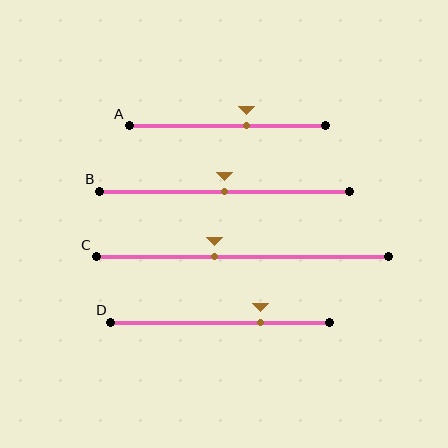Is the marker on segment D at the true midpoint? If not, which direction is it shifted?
No, the marker on segment D is shifted to the right by about 19% of the segment length.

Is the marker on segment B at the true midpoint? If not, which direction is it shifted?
Yes, the marker on segment B is at the true midpoint.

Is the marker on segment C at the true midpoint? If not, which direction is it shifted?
No, the marker on segment C is shifted to the left by about 9% of the segment length.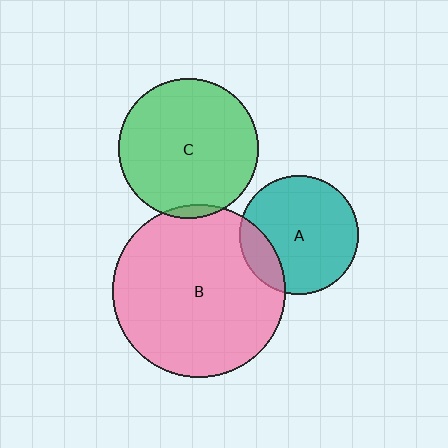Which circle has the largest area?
Circle B (pink).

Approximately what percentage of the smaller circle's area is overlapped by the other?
Approximately 20%.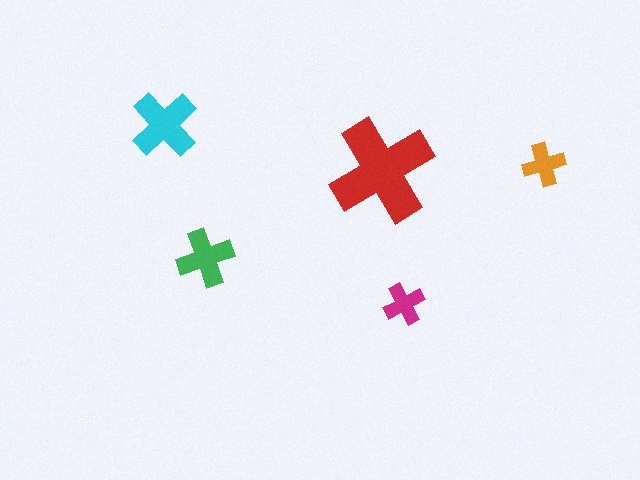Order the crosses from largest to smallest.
the red one, the cyan one, the green one, the orange one, the magenta one.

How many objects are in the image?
There are 5 objects in the image.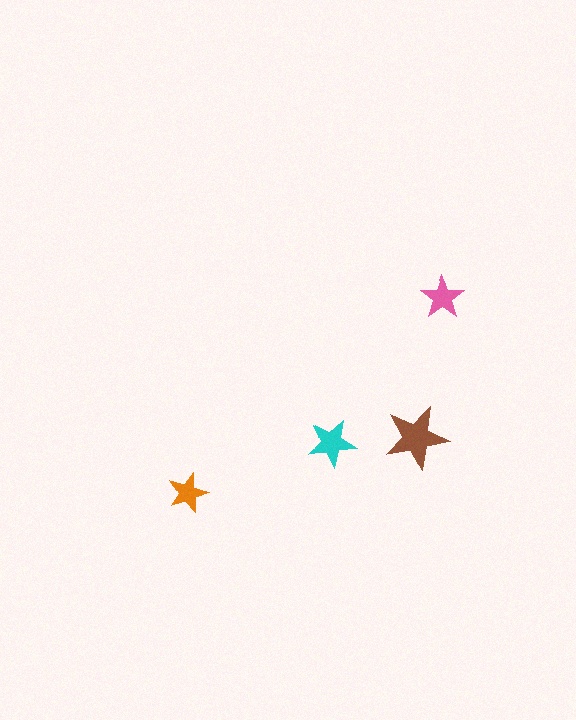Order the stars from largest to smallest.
the brown one, the cyan one, the pink one, the orange one.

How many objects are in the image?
There are 4 objects in the image.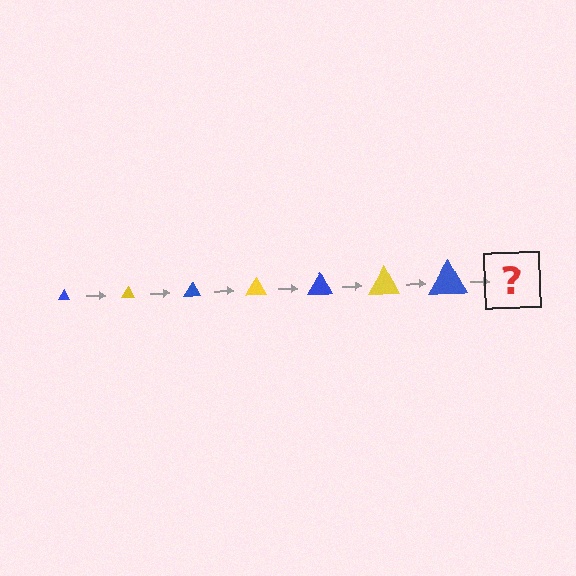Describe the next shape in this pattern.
It should be a yellow triangle, larger than the previous one.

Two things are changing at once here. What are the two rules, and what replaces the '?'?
The two rules are that the triangle grows larger each step and the color cycles through blue and yellow. The '?' should be a yellow triangle, larger than the previous one.